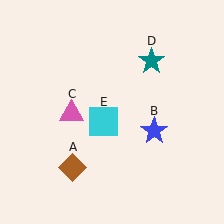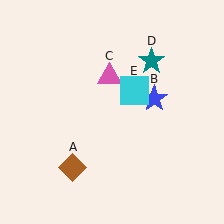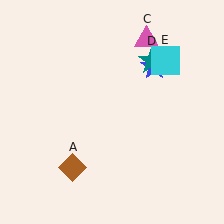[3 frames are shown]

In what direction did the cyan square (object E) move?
The cyan square (object E) moved up and to the right.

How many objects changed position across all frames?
3 objects changed position: blue star (object B), pink triangle (object C), cyan square (object E).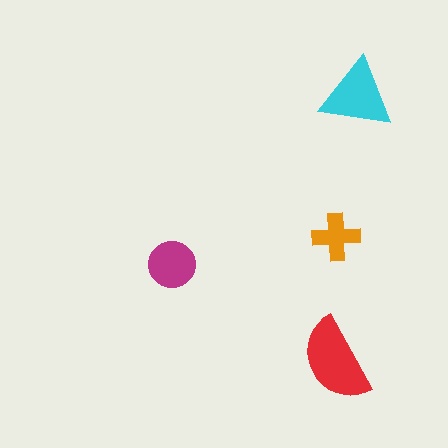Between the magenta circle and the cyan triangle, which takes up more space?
The cyan triangle.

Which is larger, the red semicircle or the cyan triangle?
The red semicircle.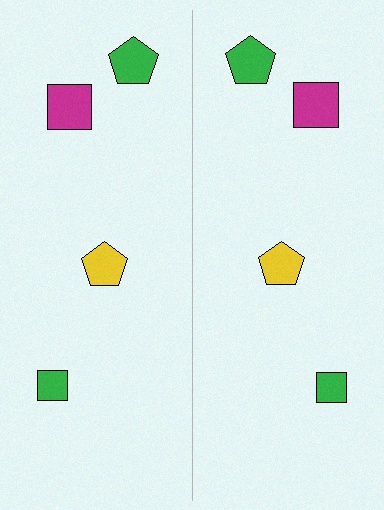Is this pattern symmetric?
Yes, this pattern has bilateral (reflection) symmetry.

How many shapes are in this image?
There are 8 shapes in this image.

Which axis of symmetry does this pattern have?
The pattern has a vertical axis of symmetry running through the center of the image.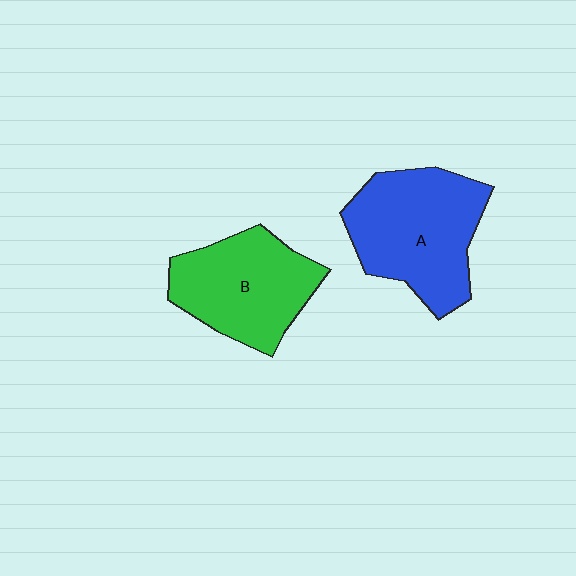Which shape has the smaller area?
Shape B (green).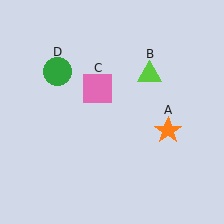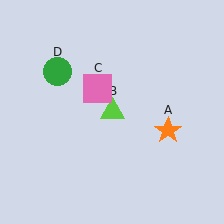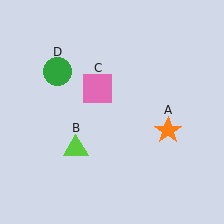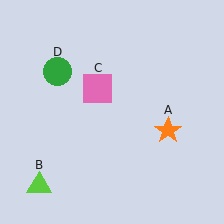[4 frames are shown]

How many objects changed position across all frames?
1 object changed position: lime triangle (object B).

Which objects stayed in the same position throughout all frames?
Orange star (object A) and pink square (object C) and green circle (object D) remained stationary.